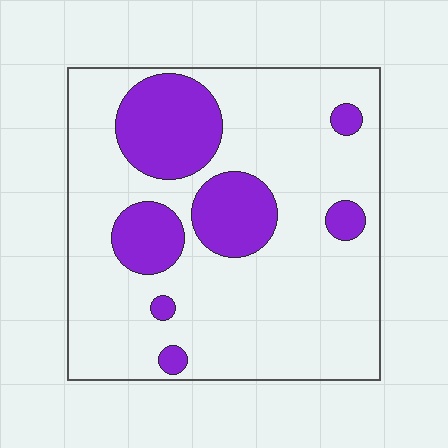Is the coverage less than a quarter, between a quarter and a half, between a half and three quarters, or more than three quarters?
Less than a quarter.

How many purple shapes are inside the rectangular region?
7.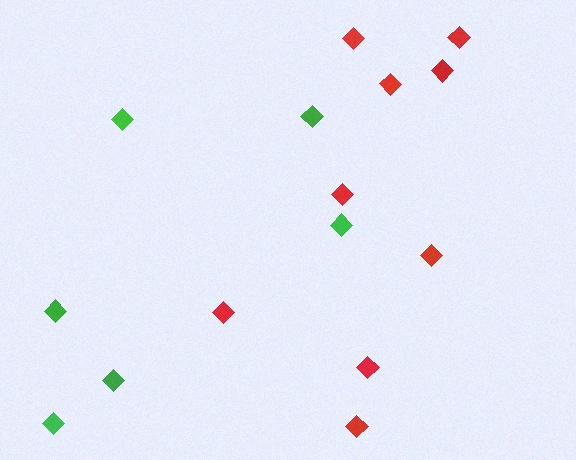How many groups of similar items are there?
There are 2 groups: one group of red diamonds (9) and one group of green diamonds (6).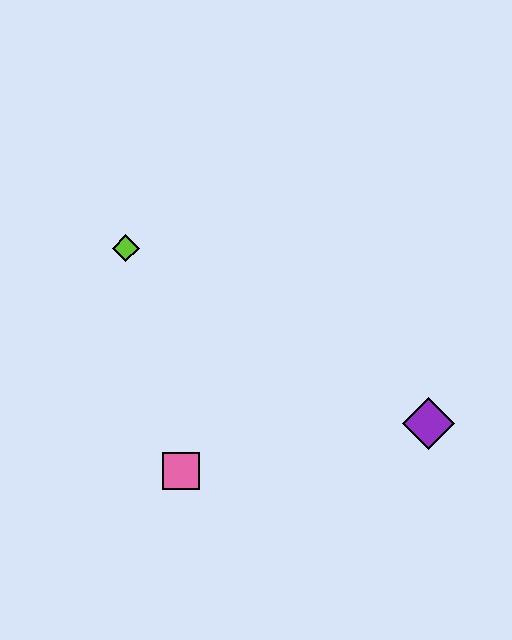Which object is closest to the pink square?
The lime diamond is closest to the pink square.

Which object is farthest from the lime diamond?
The purple diamond is farthest from the lime diamond.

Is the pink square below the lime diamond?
Yes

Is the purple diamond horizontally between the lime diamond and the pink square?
No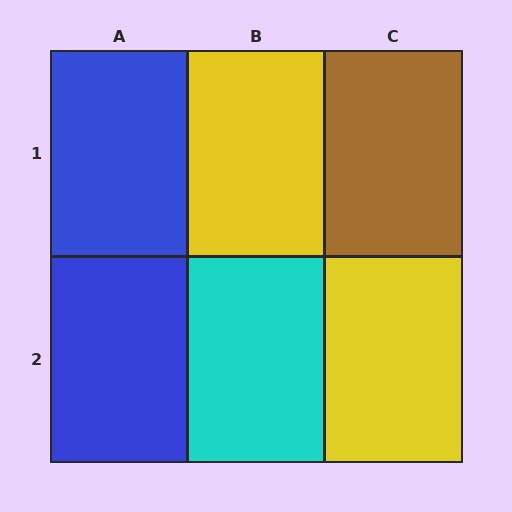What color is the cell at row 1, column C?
Brown.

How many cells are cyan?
1 cell is cyan.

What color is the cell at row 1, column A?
Blue.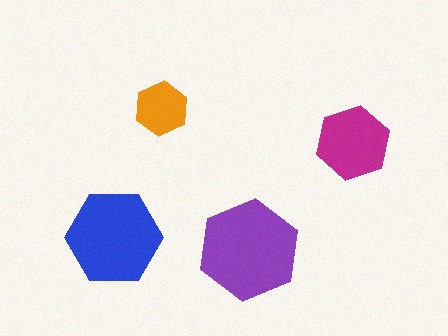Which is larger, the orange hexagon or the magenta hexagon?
The magenta one.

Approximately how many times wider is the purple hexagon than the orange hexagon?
About 2 times wider.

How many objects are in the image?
There are 4 objects in the image.